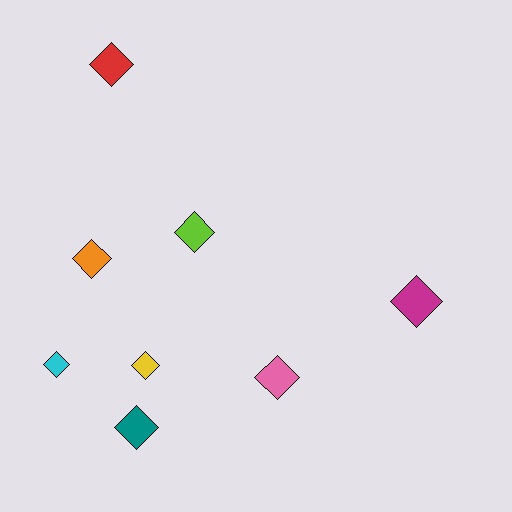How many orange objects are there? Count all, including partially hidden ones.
There is 1 orange object.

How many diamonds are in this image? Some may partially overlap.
There are 8 diamonds.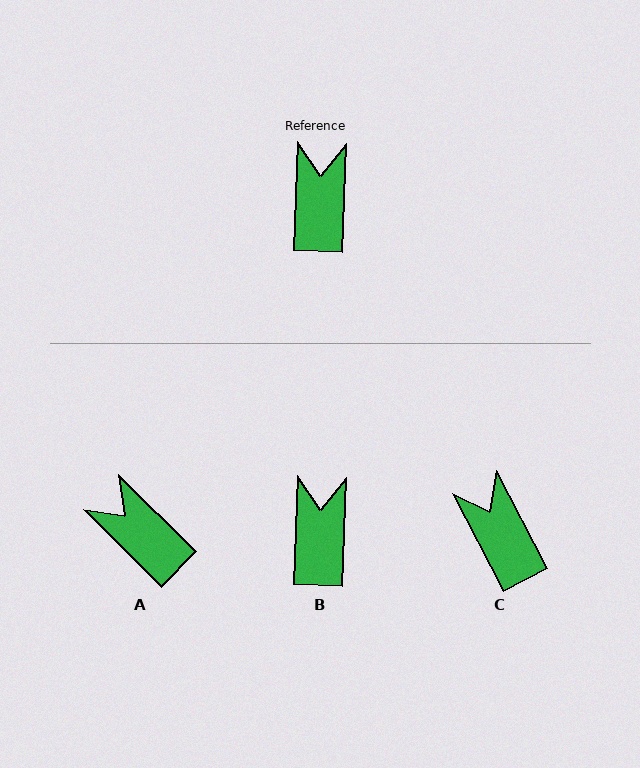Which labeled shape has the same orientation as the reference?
B.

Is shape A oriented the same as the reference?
No, it is off by about 48 degrees.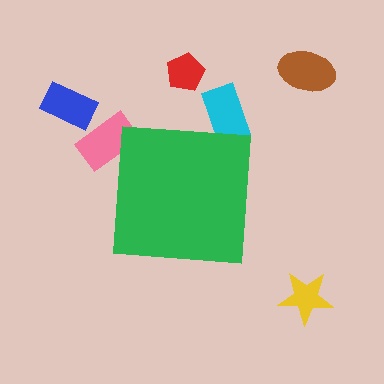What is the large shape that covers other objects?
A green square.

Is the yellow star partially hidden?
No, the yellow star is fully visible.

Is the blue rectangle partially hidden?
No, the blue rectangle is fully visible.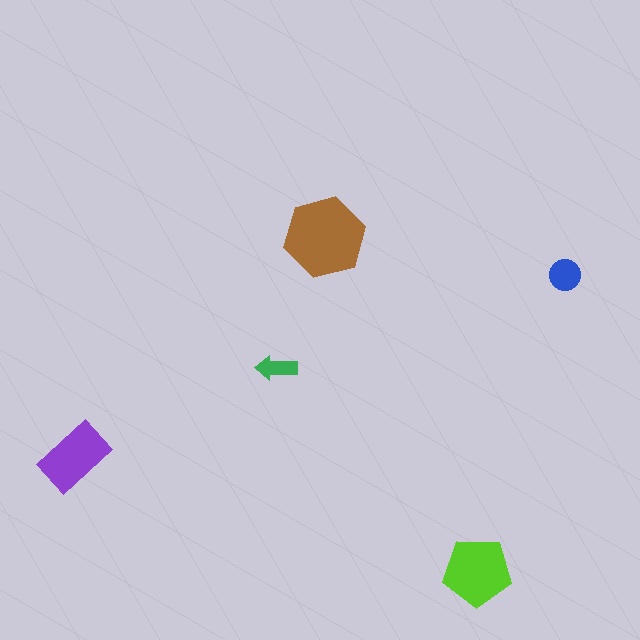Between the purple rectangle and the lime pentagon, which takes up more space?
The lime pentagon.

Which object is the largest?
The brown hexagon.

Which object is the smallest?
The green arrow.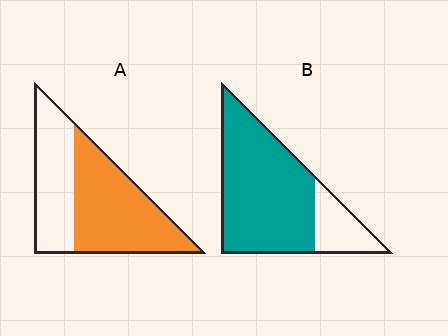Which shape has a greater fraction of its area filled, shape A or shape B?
Shape B.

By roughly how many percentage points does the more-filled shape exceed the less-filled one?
By roughly 20 percentage points (B over A).